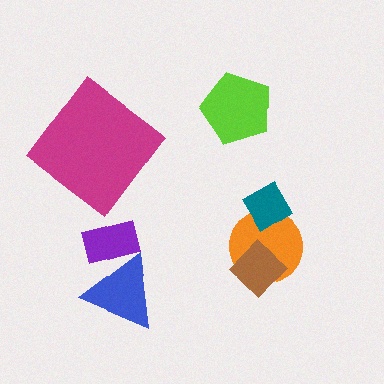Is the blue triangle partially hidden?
No, no other shape covers it.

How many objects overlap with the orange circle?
2 objects overlap with the orange circle.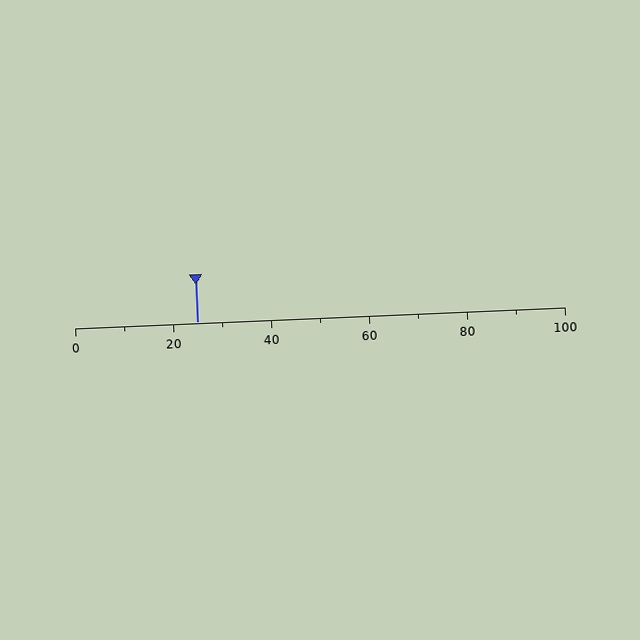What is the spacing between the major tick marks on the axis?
The major ticks are spaced 20 apart.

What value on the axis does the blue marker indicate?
The marker indicates approximately 25.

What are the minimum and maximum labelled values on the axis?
The axis runs from 0 to 100.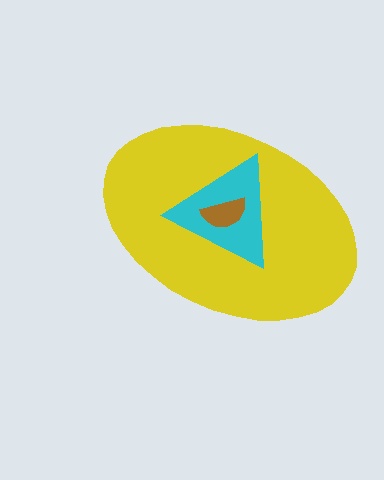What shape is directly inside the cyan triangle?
The brown semicircle.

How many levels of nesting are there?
3.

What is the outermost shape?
The yellow ellipse.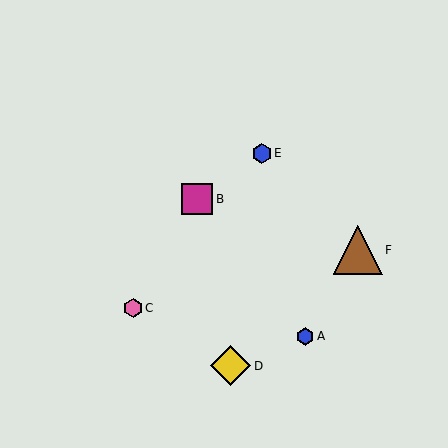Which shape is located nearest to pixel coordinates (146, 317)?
The pink hexagon (labeled C) at (133, 308) is nearest to that location.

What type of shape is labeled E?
Shape E is a blue hexagon.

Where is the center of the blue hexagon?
The center of the blue hexagon is at (305, 336).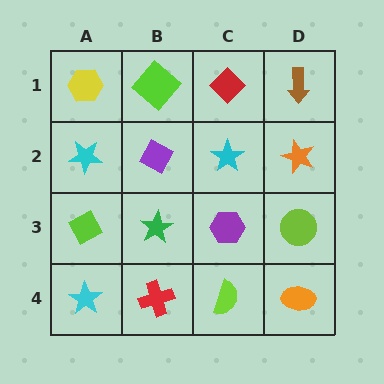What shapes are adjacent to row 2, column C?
A red diamond (row 1, column C), a purple hexagon (row 3, column C), a purple diamond (row 2, column B), an orange star (row 2, column D).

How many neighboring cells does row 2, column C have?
4.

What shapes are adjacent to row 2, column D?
A brown arrow (row 1, column D), a lime circle (row 3, column D), a cyan star (row 2, column C).